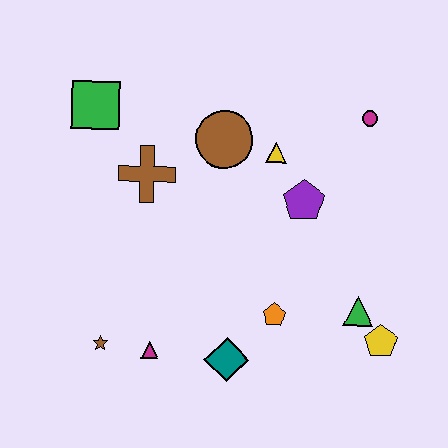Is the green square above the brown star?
Yes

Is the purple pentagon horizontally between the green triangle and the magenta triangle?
Yes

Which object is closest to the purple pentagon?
The yellow triangle is closest to the purple pentagon.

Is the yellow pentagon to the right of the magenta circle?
Yes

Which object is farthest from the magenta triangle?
The magenta circle is farthest from the magenta triangle.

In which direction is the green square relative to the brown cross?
The green square is above the brown cross.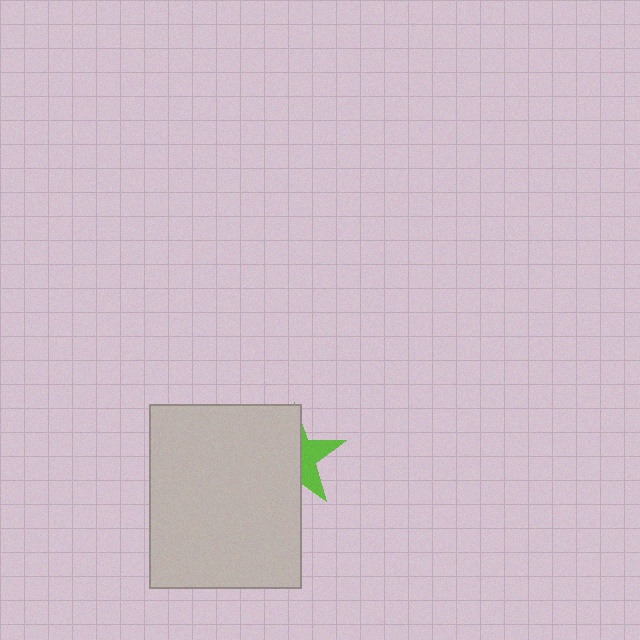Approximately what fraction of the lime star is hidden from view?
Roughly 63% of the lime star is hidden behind the light gray rectangle.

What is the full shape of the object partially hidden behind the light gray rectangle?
The partially hidden object is a lime star.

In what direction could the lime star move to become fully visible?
The lime star could move right. That would shift it out from behind the light gray rectangle entirely.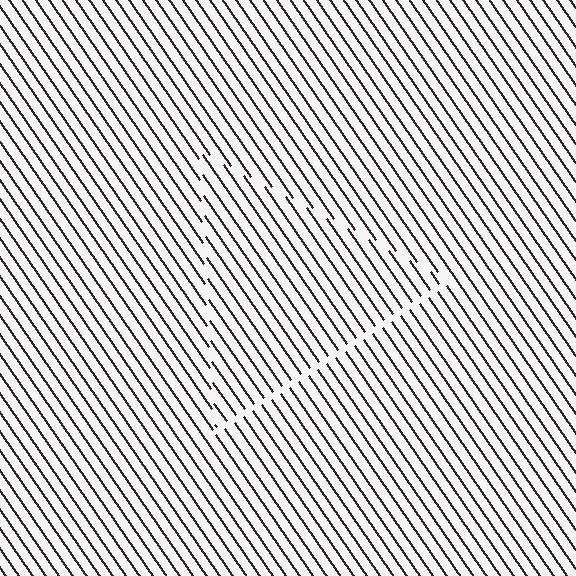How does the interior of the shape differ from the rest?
The interior of the shape contains the same grating, shifted by half a period — the contour is defined by the phase discontinuity where line-ends from the inner and outer gratings abut.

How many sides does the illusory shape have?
3 sides — the line-ends trace a triangle.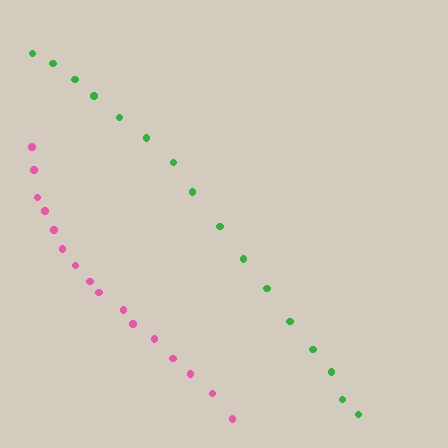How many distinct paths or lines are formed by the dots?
There are 2 distinct paths.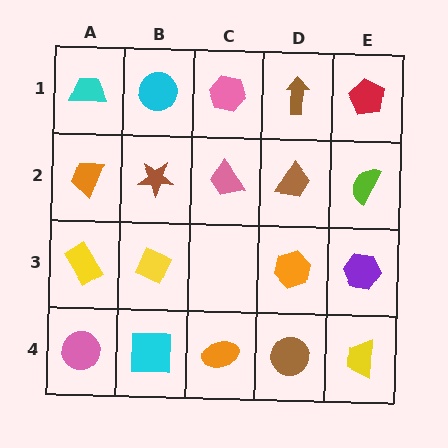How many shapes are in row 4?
5 shapes.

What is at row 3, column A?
A yellow rectangle.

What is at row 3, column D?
An orange hexagon.